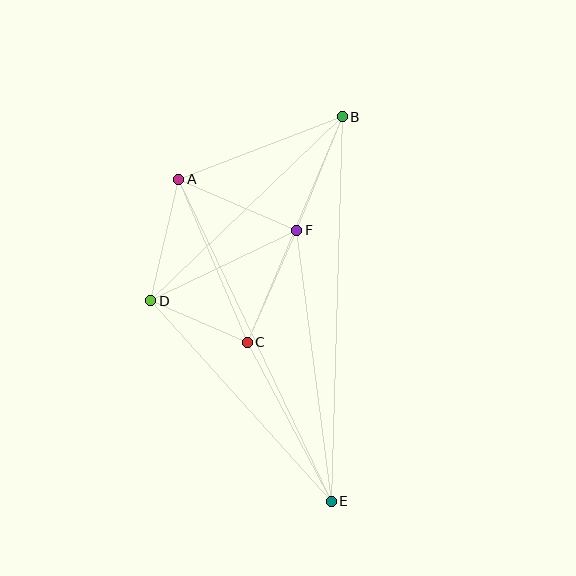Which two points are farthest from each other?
Points B and E are farthest from each other.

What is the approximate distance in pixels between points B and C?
The distance between B and C is approximately 245 pixels.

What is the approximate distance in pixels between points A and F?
The distance between A and F is approximately 129 pixels.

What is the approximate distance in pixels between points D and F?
The distance between D and F is approximately 162 pixels.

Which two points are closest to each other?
Points C and D are closest to each other.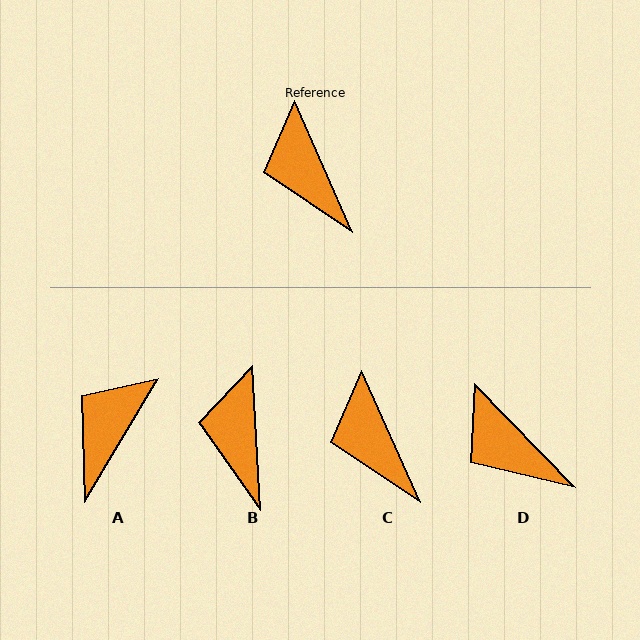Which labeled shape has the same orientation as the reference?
C.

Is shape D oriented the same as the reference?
No, it is off by about 21 degrees.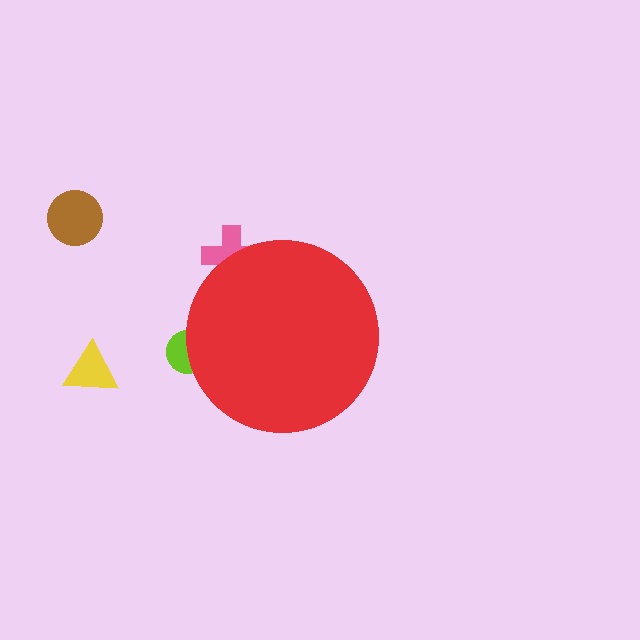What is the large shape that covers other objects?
A red circle.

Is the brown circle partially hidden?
No, the brown circle is fully visible.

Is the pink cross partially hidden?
Yes, the pink cross is partially hidden behind the red circle.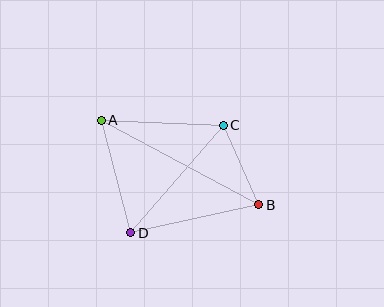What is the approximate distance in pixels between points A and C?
The distance between A and C is approximately 122 pixels.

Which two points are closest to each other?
Points B and C are closest to each other.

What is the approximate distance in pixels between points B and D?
The distance between B and D is approximately 131 pixels.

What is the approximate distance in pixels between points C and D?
The distance between C and D is approximately 142 pixels.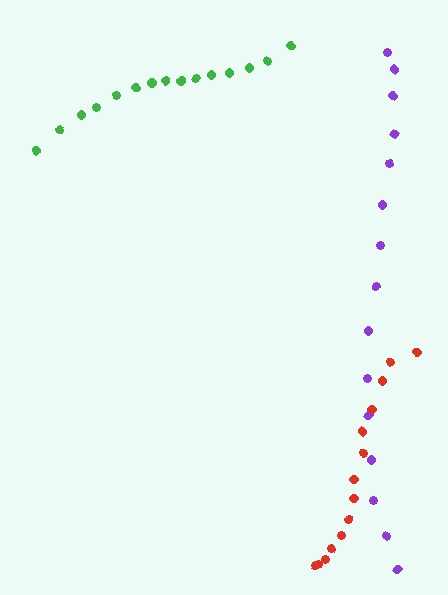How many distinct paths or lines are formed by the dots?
There are 3 distinct paths.